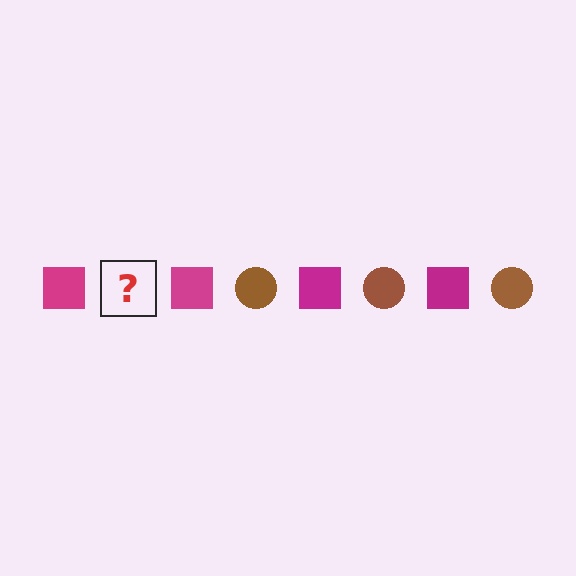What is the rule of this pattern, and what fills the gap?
The rule is that the pattern alternates between magenta square and brown circle. The gap should be filled with a brown circle.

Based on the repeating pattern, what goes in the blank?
The blank should be a brown circle.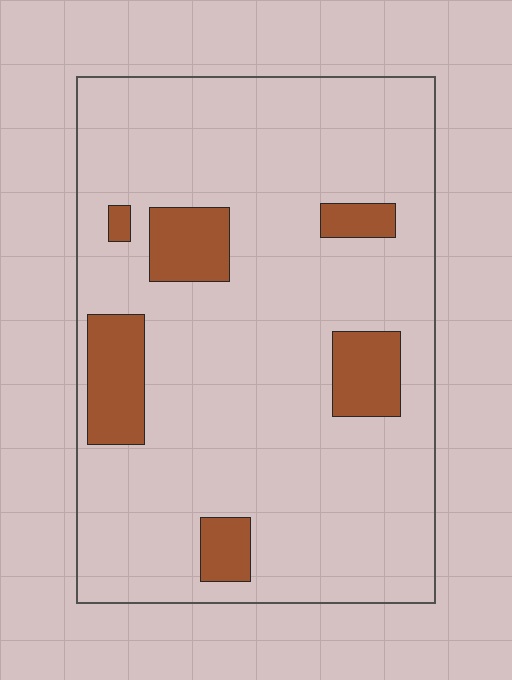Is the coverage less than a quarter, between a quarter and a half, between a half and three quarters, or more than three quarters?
Less than a quarter.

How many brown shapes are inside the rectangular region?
6.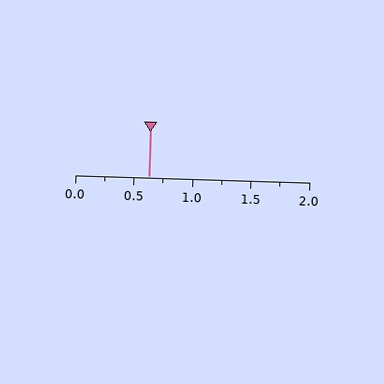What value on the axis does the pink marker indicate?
The marker indicates approximately 0.62.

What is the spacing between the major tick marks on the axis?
The major ticks are spaced 0.5 apart.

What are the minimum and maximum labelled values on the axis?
The axis runs from 0.0 to 2.0.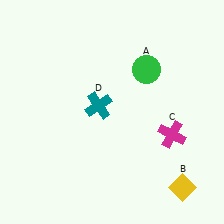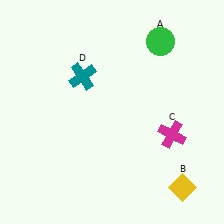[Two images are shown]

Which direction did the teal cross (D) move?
The teal cross (D) moved up.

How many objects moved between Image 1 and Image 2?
2 objects moved between the two images.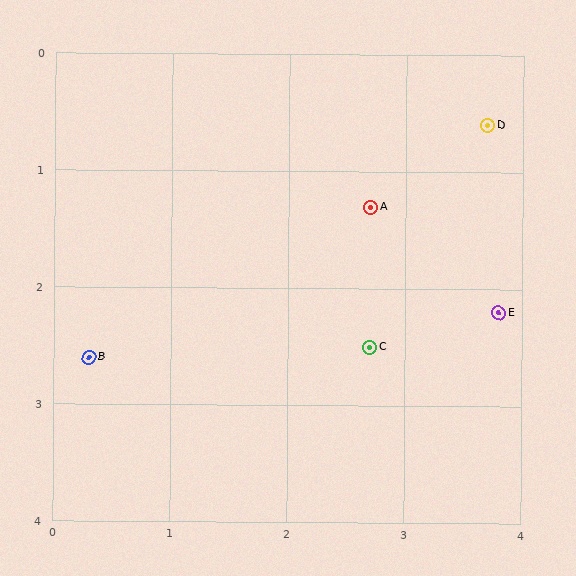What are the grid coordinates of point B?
Point B is at approximately (0.3, 2.6).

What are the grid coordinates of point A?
Point A is at approximately (2.7, 1.3).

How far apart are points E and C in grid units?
Points E and C are about 1.1 grid units apart.